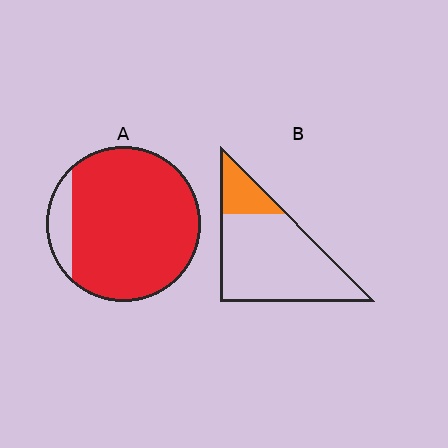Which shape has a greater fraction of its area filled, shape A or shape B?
Shape A.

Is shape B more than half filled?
No.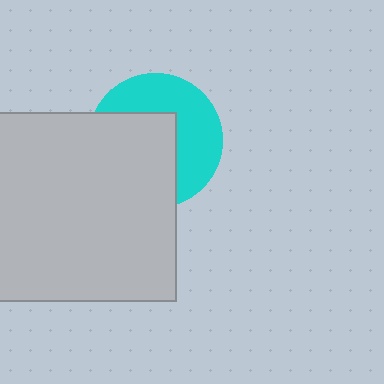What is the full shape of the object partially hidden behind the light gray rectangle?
The partially hidden object is a cyan circle.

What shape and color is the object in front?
The object in front is a light gray rectangle.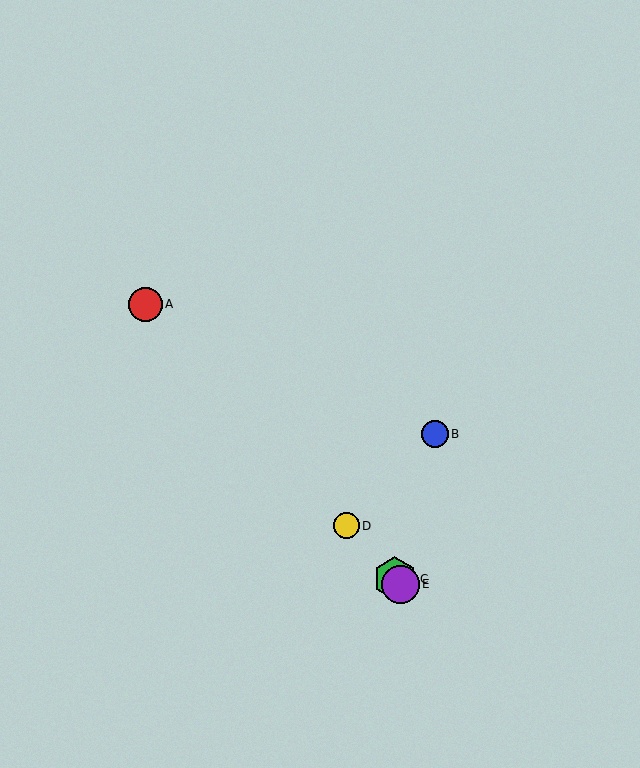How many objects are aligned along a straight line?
4 objects (A, C, D, E) are aligned along a straight line.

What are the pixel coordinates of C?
Object C is at (395, 579).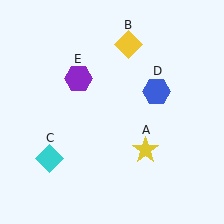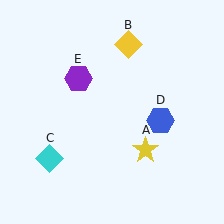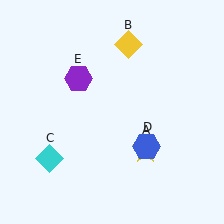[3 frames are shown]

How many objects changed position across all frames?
1 object changed position: blue hexagon (object D).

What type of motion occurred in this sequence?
The blue hexagon (object D) rotated clockwise around the center of the scene.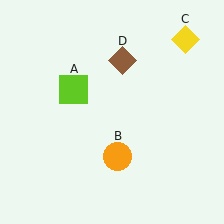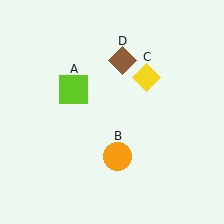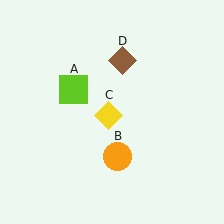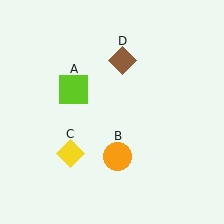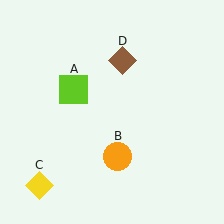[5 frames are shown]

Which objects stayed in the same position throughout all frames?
Lime square (object A) and orange circle (object B) and brown diamond (object D) remained stationary.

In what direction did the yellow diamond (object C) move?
The yellow diamond (object C) moved down and to the left.